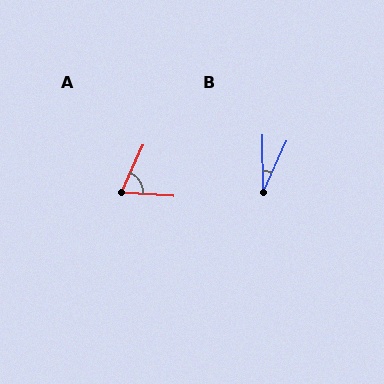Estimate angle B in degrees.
Approximately 24 degrees.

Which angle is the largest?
A, at approximately 69 degrees.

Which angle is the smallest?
B, at approximately 24 degrees.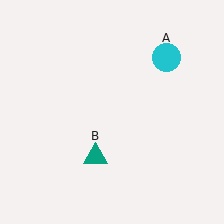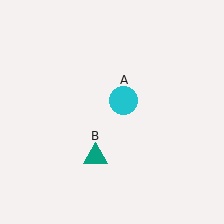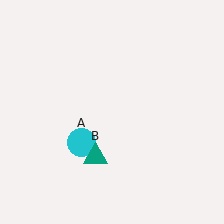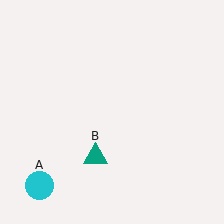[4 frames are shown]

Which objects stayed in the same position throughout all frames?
Teal triangle (object B) remained stationary.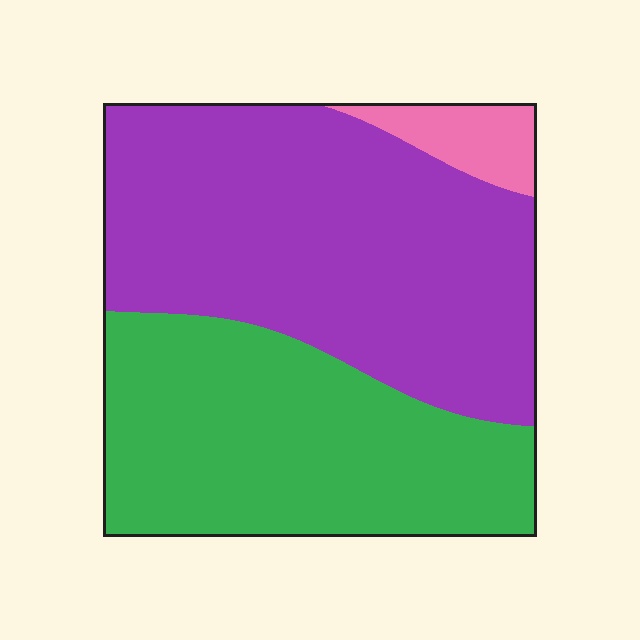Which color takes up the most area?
Purple, at roughly 55%.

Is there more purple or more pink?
Purple.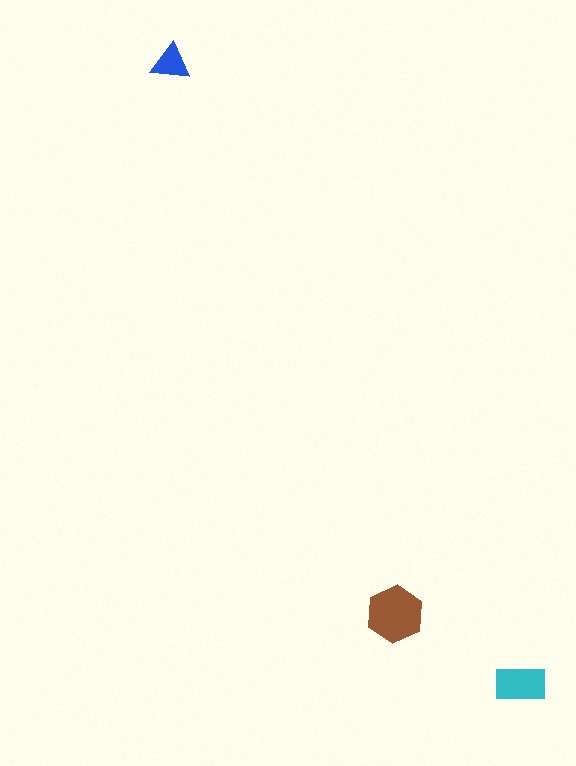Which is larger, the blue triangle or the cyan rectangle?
The cyan rectangle.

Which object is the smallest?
The blue triangle.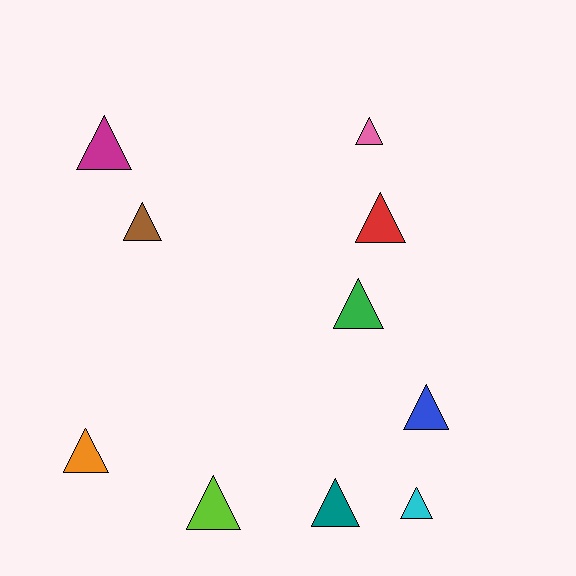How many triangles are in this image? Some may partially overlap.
There are 10 triangles.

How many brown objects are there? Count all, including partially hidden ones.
There is 1 brown object.